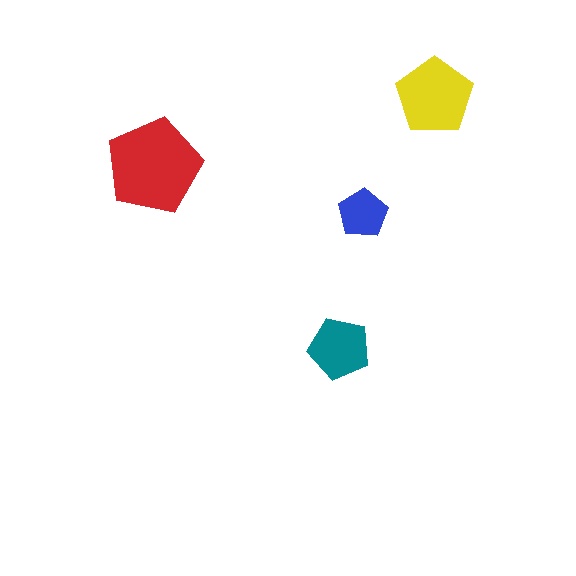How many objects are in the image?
There are 4 objects in the image.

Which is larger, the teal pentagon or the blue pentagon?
The teal one.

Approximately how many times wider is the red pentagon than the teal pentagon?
About 1.5 times wider.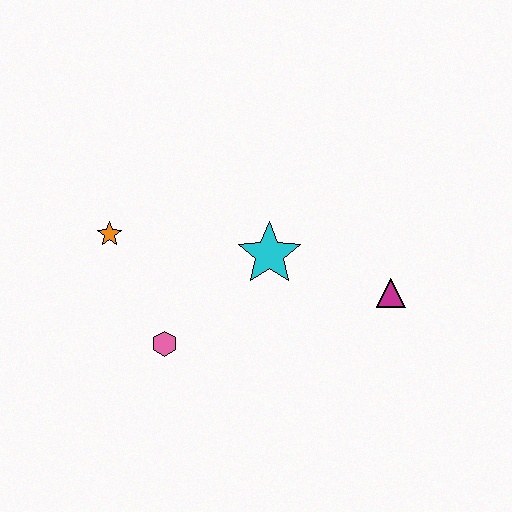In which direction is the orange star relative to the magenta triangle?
The orange star is to the left of the magenta triangle.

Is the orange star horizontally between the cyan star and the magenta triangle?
No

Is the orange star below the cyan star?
No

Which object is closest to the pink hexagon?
The orange star is closest to the pink hexagon.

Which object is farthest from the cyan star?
The orange star is farthest from the cyan star.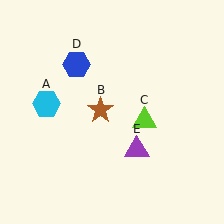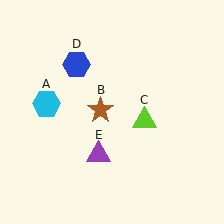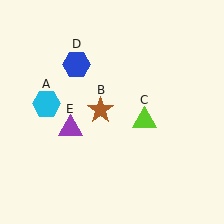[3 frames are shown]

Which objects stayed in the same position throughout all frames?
Cyan hexagon (object A) and brown star (object B) and lime triangle (object C) and blue hexagon (object D) remained stationary.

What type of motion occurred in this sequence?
The purple triangle (object E) rotated clockwise around the center of the scene.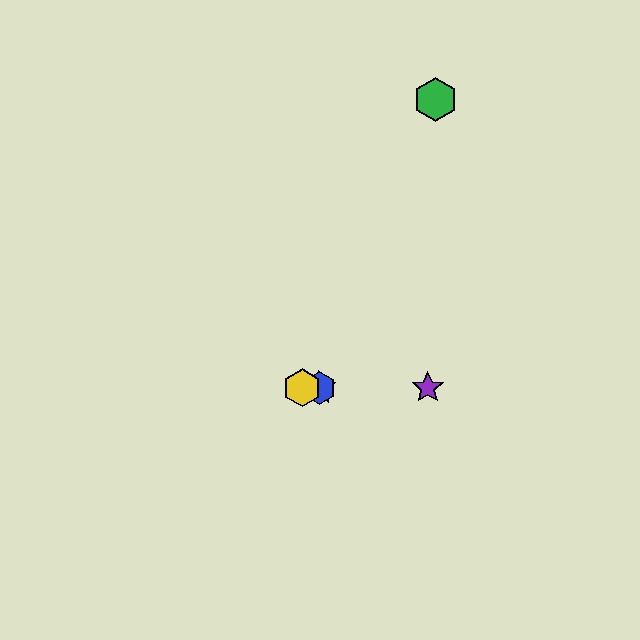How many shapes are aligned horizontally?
4 shapes (the red star, the blue hexagon, the yellow hexagon, the purple star) are aligned horizontally.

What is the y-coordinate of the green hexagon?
The green hexagon is at y≈99.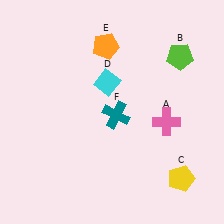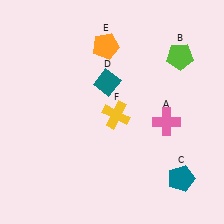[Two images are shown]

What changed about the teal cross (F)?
In Image 1, F is teal. In Image 2, it changed to yellow.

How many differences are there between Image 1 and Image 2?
There are 3 differences between the two images.